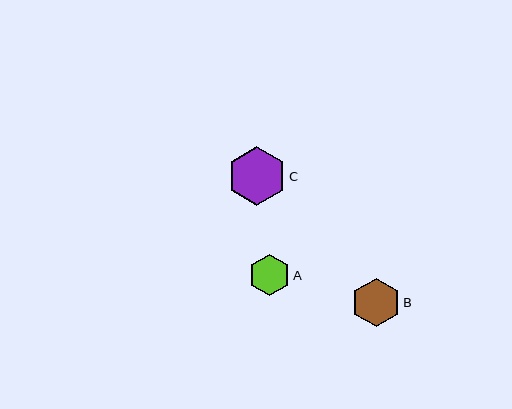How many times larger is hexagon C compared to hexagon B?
Hexagon C is approximately 1.2 times the size of hexagon B.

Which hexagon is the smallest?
Hexagon A is the smallest with a size of approximately 42 pixels.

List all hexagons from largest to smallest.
From largest to smallest: C, B, A.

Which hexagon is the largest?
Hexagon C is the largest with a size of approximately 59 pixels.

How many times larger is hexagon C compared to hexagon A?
Hexagon C is approximately 1.4 times the size of hexagon A.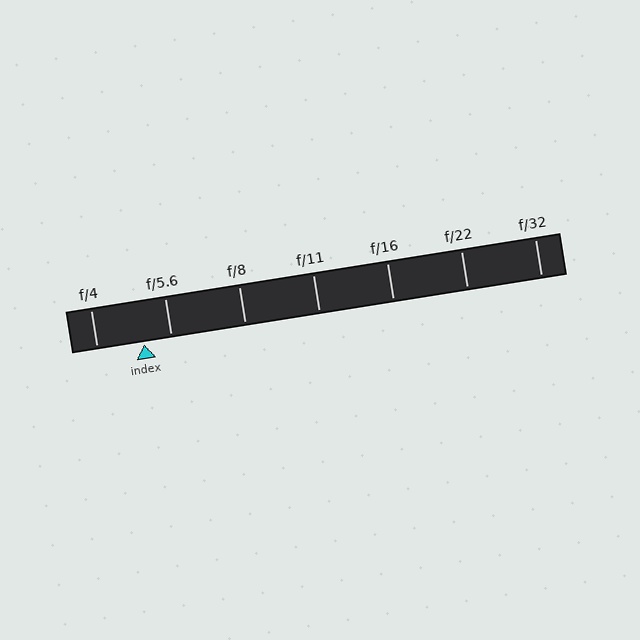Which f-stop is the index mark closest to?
The index mark is closest to f/5.6.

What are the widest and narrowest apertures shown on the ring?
The widest aperture shown is f/4 and the narrowest is f/32.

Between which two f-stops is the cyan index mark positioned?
The index mark is between f/4 and f/5.6.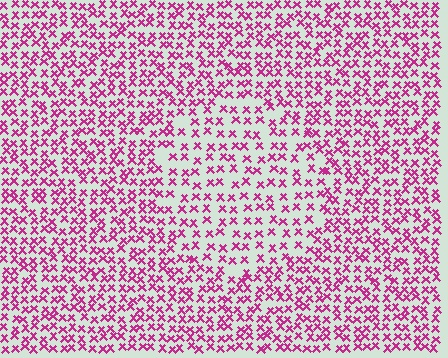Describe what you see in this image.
The image contains small magenta elements arranged at two different densities. A circle-shaped region is visible where the elements are less densely packed than the surrounding area.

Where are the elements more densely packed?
The elements are more densely packed outside the circle boundary.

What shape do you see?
I see a circle.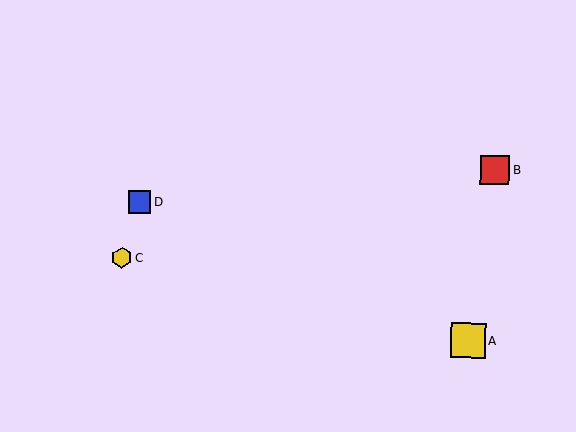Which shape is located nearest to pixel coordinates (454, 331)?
The yellow square (labeled A) at (468, 340) is nearest to that location.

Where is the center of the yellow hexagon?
The center of the yellow hexagon is at (122, 258).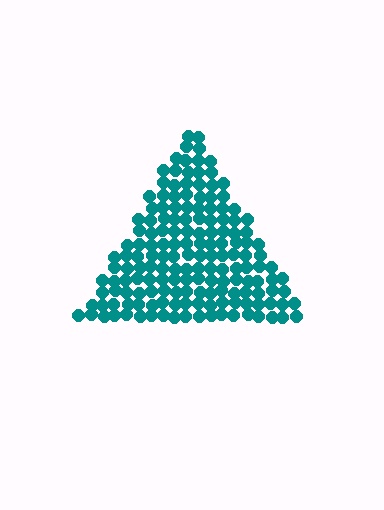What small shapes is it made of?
It is made of small circles.